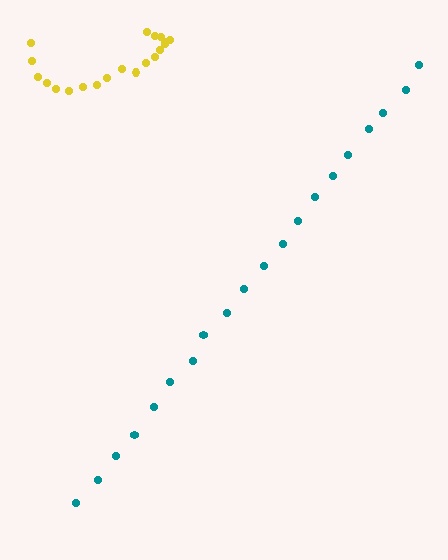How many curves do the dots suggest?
There are 2 distinct paths.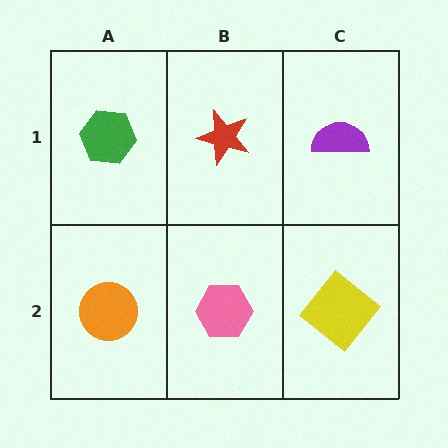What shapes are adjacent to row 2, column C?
A purple semicircle (row 1, column C), a pink hexagon (row 2, column B).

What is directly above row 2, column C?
A purple semicircle.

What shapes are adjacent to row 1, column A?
An orange circle (row 2, column A), a red star (row 1, column B).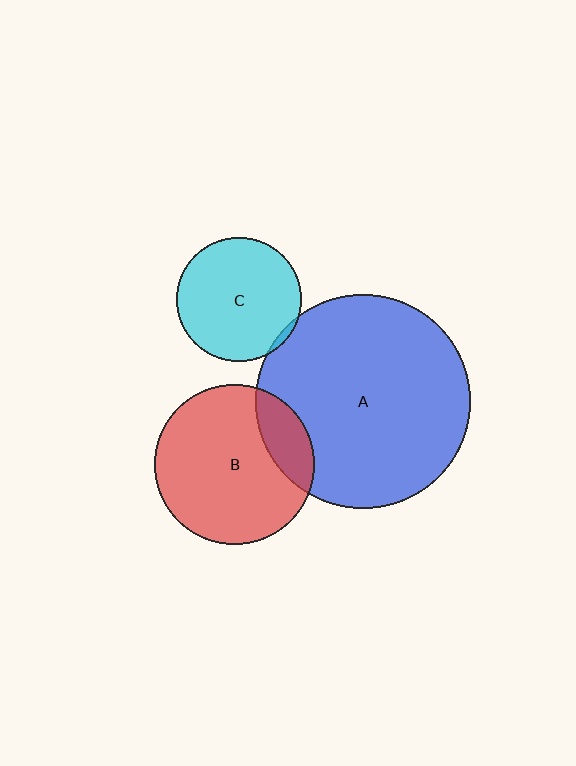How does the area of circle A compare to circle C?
Approximately 3.0 times.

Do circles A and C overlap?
Yes.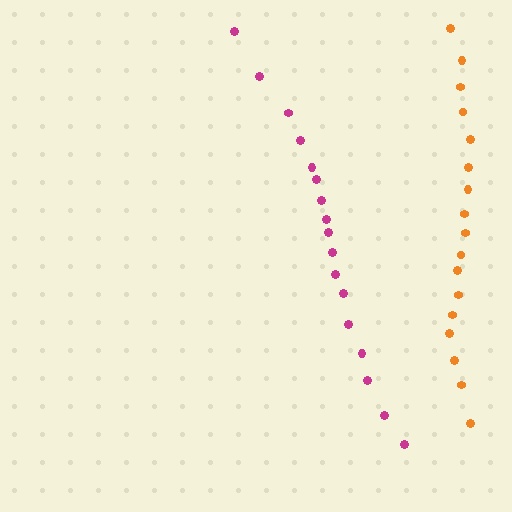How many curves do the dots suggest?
There are 2 distinct paths.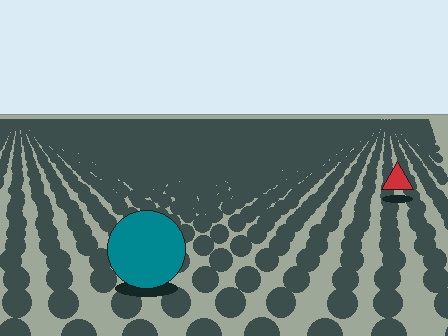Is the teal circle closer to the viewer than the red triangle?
Yes. The teal circle is closer — you can tell from the texture gradient: the ground texture is coarser near it.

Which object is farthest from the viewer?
The red triangle is farthest from the viewer. It appears smaller and the ground texture around it is denser.